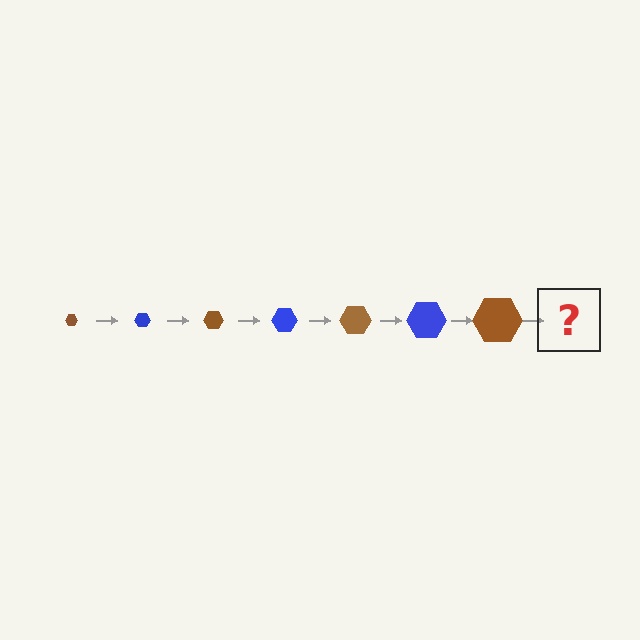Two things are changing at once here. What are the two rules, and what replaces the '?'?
The two rules are that the hexagon grows larger each step and the color cycles through brown and blue. The '?' should be a blue hexagon, larger than the previous one.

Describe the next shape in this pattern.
It should be a blue hexagon, larger than the previous one.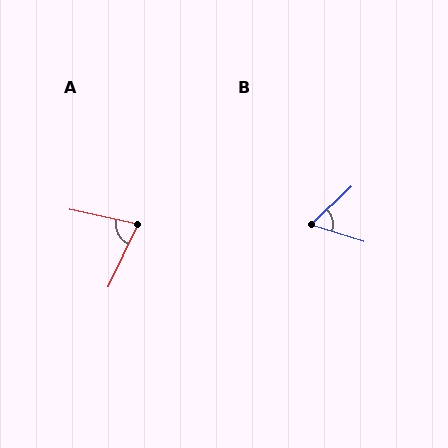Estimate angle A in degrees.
Approximately 77 degrees.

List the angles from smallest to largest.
B (61°), A (77°).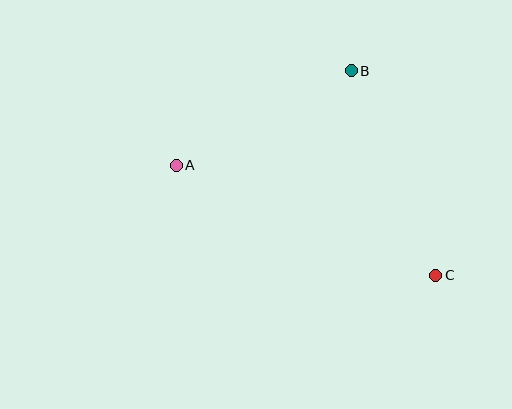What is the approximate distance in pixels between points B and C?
The distance between B and C is approximately 221 pixels.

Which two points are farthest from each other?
Points A and C are farthest from each other.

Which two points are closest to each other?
Points A and B are closest to each other.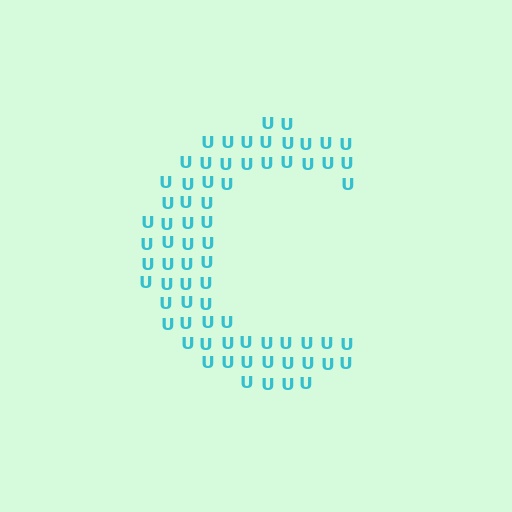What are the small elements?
The small elements are letter U's.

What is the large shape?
The large shape is the letter C.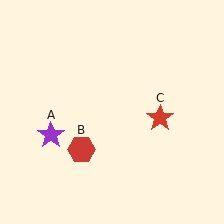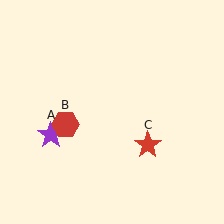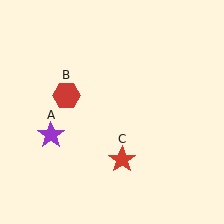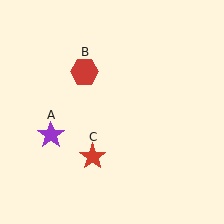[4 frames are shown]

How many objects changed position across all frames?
2 objects changed position: red hexagon (object B), red star (object C).